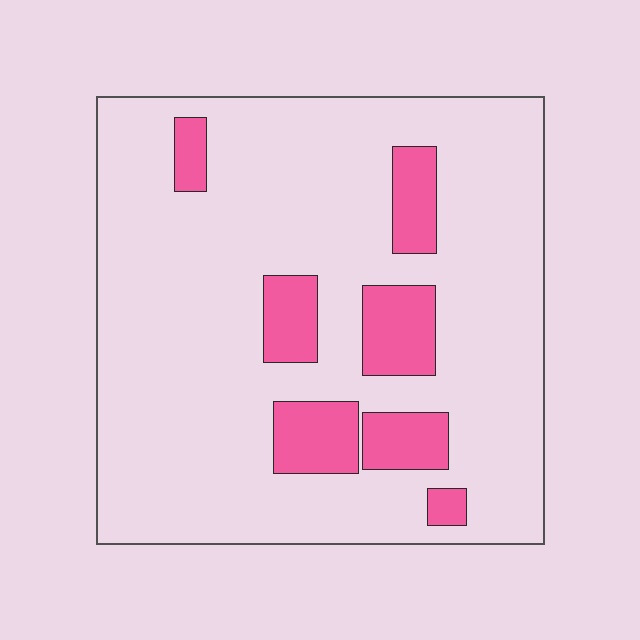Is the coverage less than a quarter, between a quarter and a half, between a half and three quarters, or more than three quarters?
Less than a quarter.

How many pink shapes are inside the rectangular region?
7.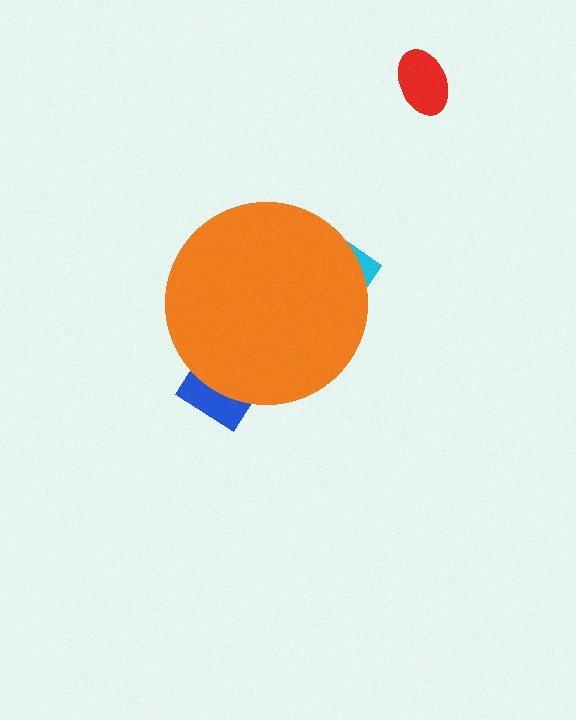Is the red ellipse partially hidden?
No, the red ellipse is fully visible.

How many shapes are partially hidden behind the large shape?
2 shapes are partially hidden.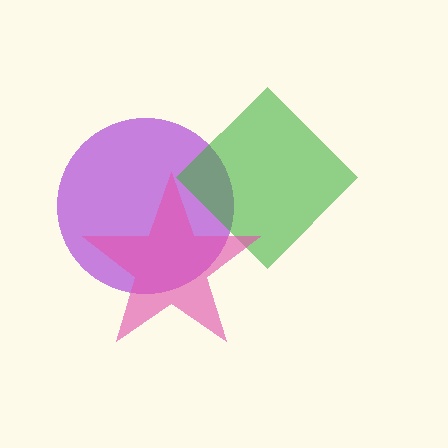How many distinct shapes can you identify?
There are 3 distinct shapes: a purple circle, a green diamond, a pink star.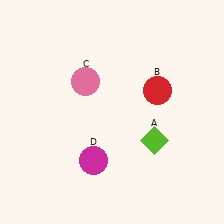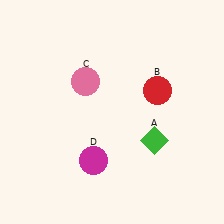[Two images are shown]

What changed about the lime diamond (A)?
In Image 1, A is lime. In Image 2, it changed to green.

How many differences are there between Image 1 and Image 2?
There is 1 difference between the two images.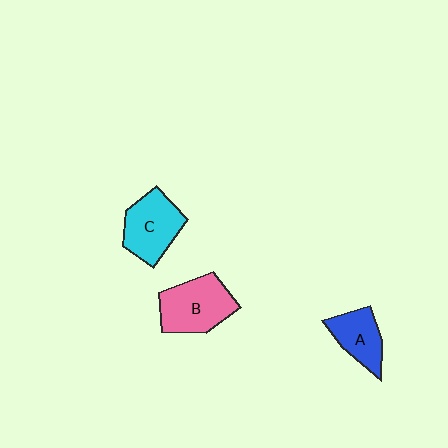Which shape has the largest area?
Shape B (pink).